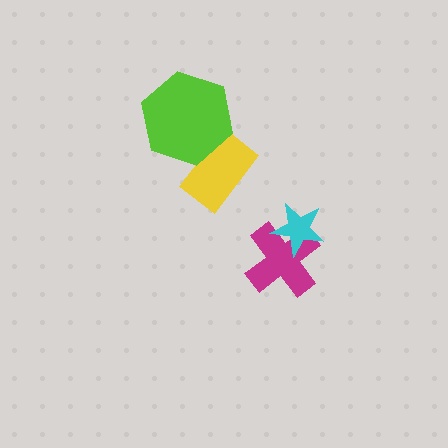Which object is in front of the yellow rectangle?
The lime hexagon is in front of the yellow rectangle.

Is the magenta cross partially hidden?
Yes, it is partially covered by another shape.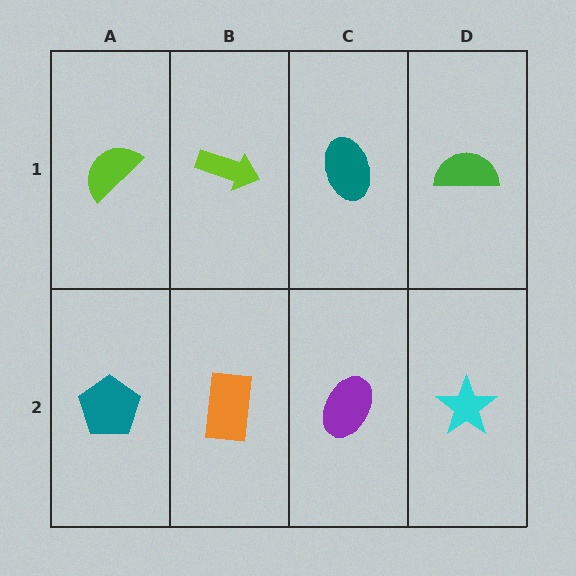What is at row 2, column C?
A purple ellipse.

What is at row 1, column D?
A green semicircle.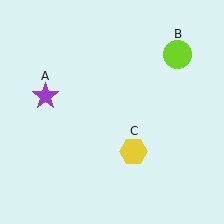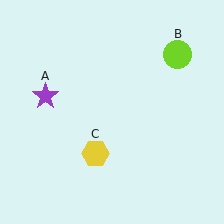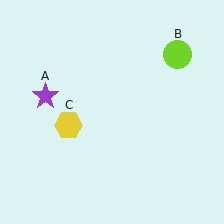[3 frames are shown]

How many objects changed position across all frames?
1 object changed position: yellow hexagon (object C).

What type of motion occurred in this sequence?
The yellow hexagon (object C) rotated clockwise around the center of the scene.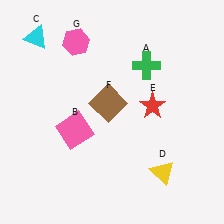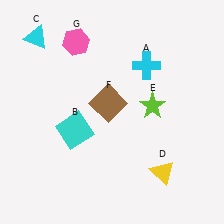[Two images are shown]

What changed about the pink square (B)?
In Image 1, B is pink. In Image 2, it changed to cyan.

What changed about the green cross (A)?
In Image 1, A is green. In Image 2, it changed to cyan.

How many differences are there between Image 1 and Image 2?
There are 3 differences between the two images.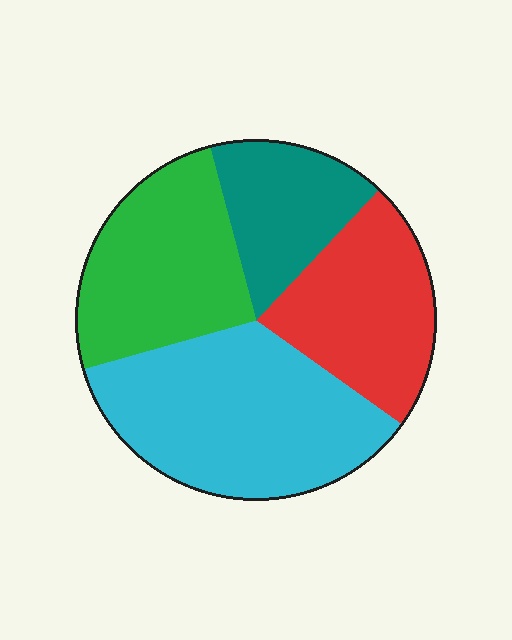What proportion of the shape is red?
Red covers around 25% of the shape.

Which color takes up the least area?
Teal, at roughly 15%.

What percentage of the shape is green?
Green covers around 25% of the shape.